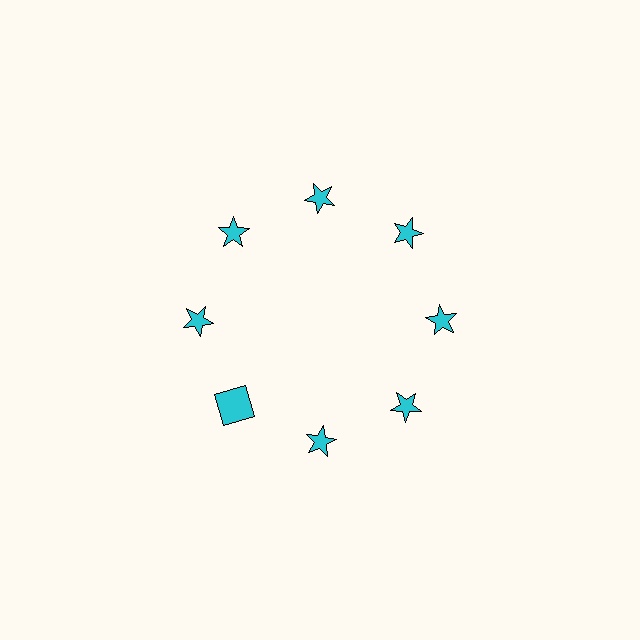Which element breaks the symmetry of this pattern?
The cyan square at roughly the 8 o'clock position breaks the symmetry. All other shapes are cyan stars.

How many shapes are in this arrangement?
There are 8 shapes arranged in a ring pattern.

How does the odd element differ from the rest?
It has a different shape: square instead of star.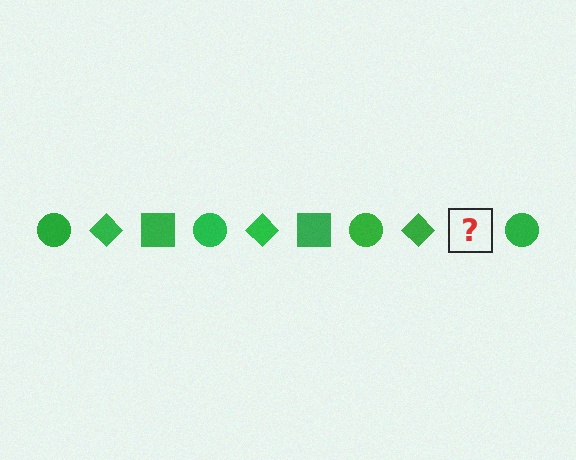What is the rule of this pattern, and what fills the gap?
The rule is that the pattern cycles through circle, diamond, square shapes in green. The gap should be filled with a green square.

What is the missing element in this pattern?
The missing element is a green square.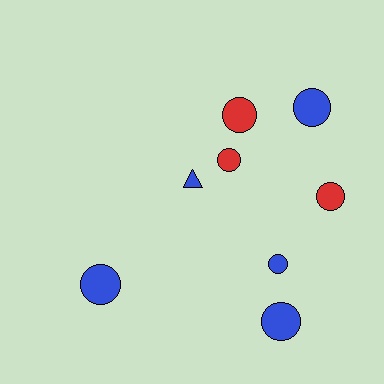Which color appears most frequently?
Blue, with 5 objects.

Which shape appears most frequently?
Circle, with 7 objects.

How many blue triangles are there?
There is 1 blue triangle.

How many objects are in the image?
There are 8 objects.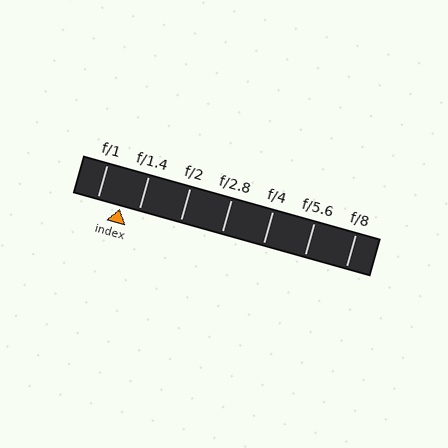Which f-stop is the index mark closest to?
The index mark is closest to f/1.4.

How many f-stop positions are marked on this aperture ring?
There are 7 f-stop positions marked.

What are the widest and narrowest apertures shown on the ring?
The widest aperture shown is f/1 and the narrowest is f/8.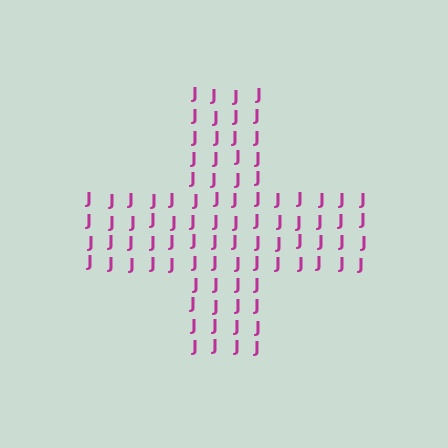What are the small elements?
The small elements are letter J's.